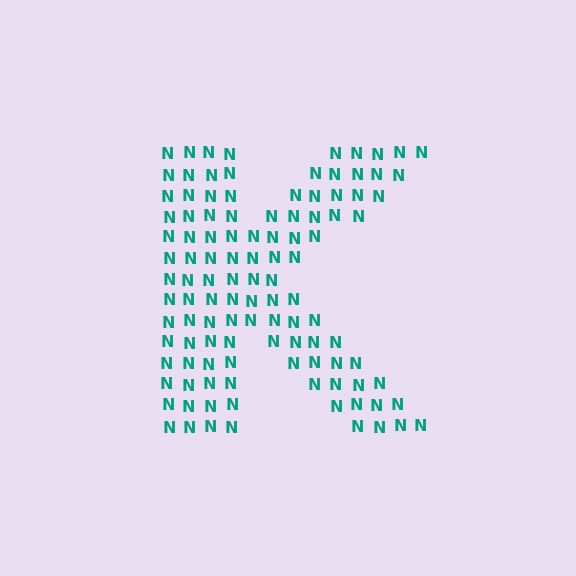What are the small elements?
The small elements are letter N's.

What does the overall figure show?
The overall figure shows the letter K.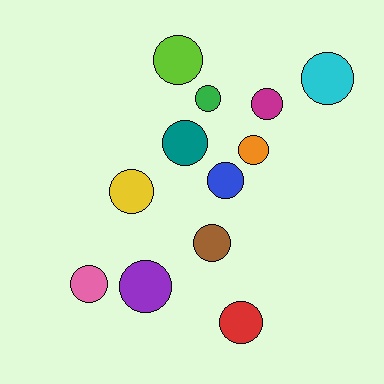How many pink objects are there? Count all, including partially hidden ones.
There is 1 pink object.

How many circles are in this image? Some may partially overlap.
There are 12 circles.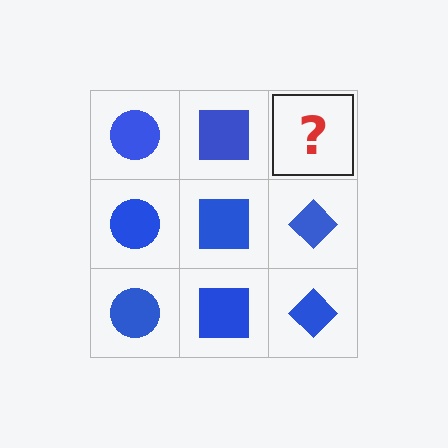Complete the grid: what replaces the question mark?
The question mark should be replaced with a blue diamond.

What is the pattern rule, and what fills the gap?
The rule is that each column has a consistent shape. The gap should be filled with a blue diamond.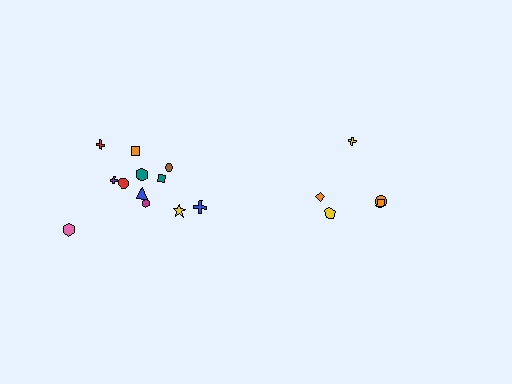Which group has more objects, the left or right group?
The left group.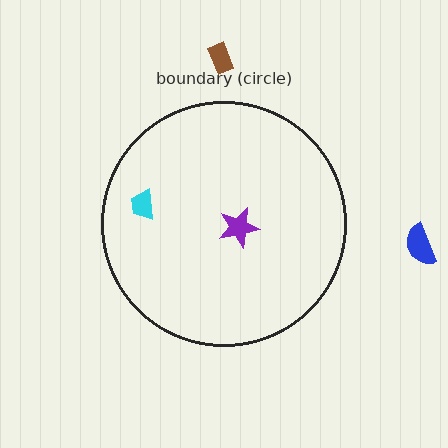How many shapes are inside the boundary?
2 inside, 2 outside.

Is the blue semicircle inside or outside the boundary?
Outside.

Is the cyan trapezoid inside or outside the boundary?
Inside.